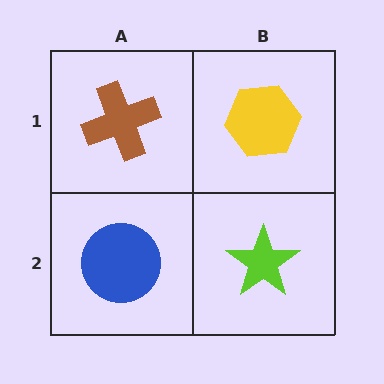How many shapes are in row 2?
2 shapes.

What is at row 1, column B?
A yellow hexagon.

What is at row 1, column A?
A brown cross.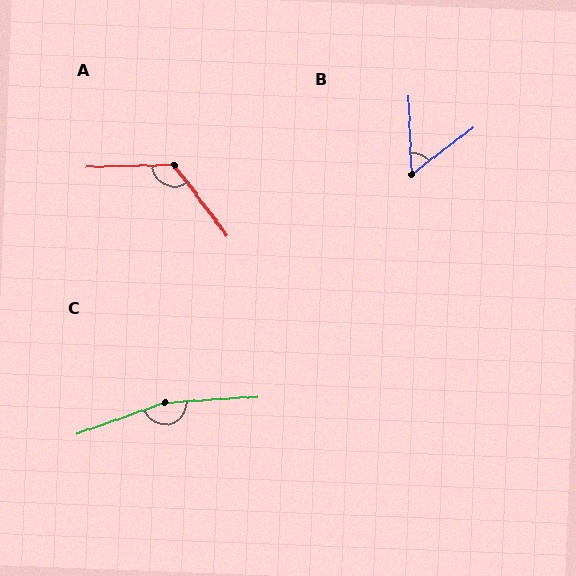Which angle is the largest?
C, at approximately 164 degrees.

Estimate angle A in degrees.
Approximately 125 degrees.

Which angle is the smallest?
B, at approximately 55 degrees.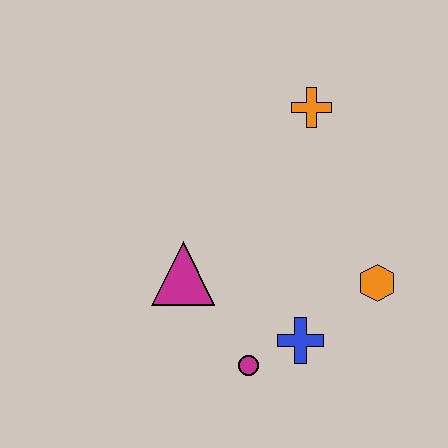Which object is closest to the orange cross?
The orange hexagon is closest to the orange cross.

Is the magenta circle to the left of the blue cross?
Yes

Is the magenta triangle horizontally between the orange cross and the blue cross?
No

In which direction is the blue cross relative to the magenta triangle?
The blue cross is to the right of the magenta triangle.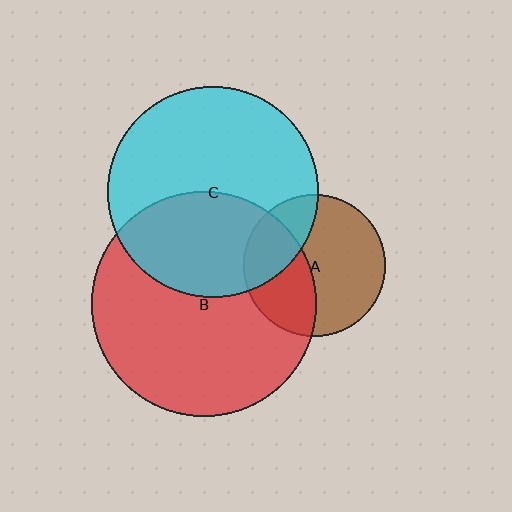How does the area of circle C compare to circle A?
Approximately 2.2 times.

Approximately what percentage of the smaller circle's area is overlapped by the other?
Approximately 25%.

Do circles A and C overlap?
Yes.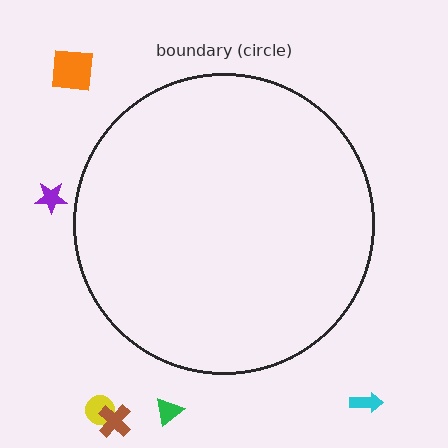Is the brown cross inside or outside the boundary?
Outside.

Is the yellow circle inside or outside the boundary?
Outside.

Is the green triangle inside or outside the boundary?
Outside.